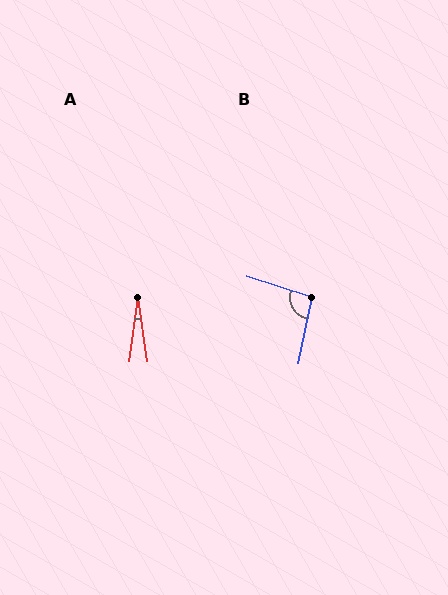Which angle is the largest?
B, at approximately 97 degrees.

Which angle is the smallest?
A, at approximately 16 degrees.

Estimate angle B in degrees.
Approximately 97 degrees.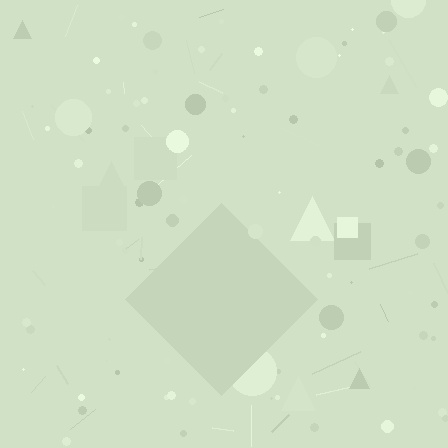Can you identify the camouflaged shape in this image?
The camouflaged shape is a diamond.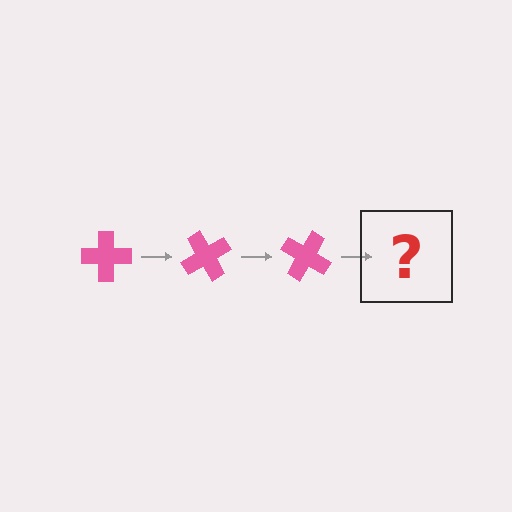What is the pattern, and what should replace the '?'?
The pattern is that the cross rotates 60 degrees each step. The '?' should be a pink cross rotated 180 degrees.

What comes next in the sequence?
The next element should be a pink cross rotated 180 degrees.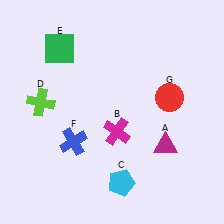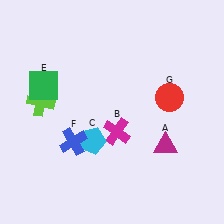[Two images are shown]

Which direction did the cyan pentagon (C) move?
The cyan pentagon (C) moved up.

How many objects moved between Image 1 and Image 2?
2 objects moved between the two images.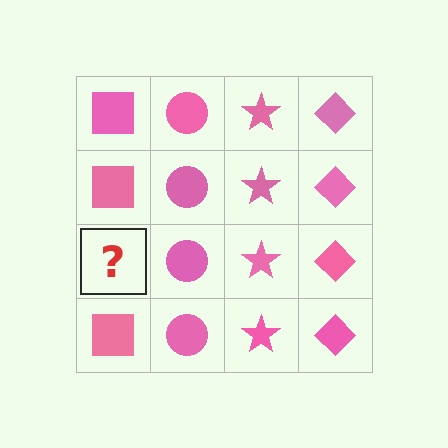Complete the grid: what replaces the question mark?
The question mark should be replaced with a pink square.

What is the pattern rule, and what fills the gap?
The rule is that each column has a consistent shape. The gap should be filled with a pink square.